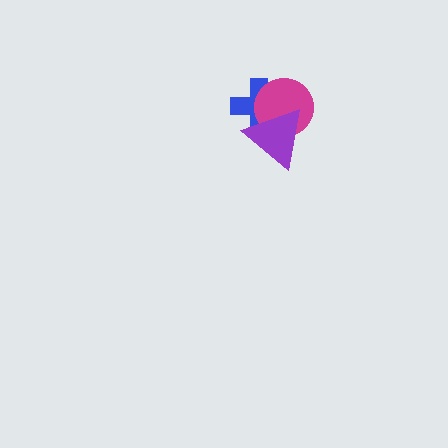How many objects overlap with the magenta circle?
2 objects overlap with the magenta circle.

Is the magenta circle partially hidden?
Yes, it is partially covered by another shape.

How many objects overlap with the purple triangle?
2 objects overlap with the purple triangle.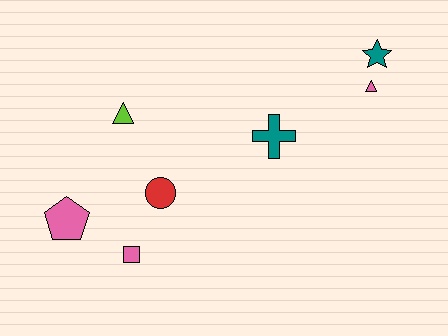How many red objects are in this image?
There is 1 red object.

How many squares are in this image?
There is 1 square.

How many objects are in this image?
There are 7 objects.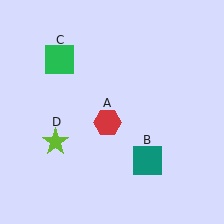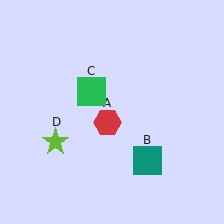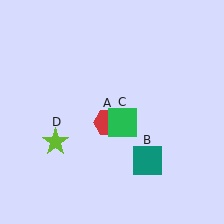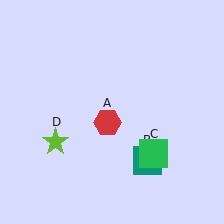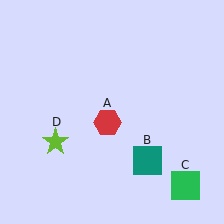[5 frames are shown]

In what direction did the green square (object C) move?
The green square (object C) moved down and to the right.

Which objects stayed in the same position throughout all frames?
Red hexagon (object A) and teal square (object B) and lime star (object D) remained stationary.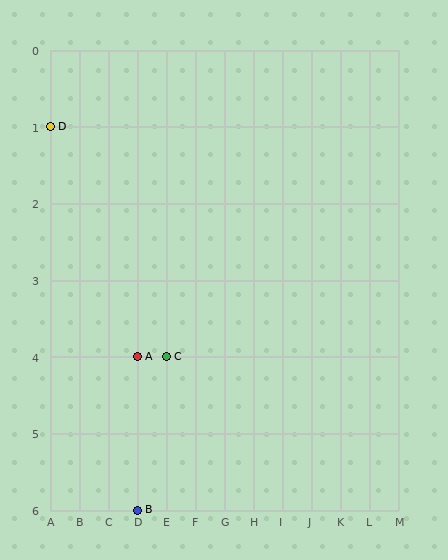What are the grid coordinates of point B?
Point B is at grid coordinates (D, 6).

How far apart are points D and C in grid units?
Points D and C are 4 columns and 3 rows apart (about 5.0 grid units diagonally).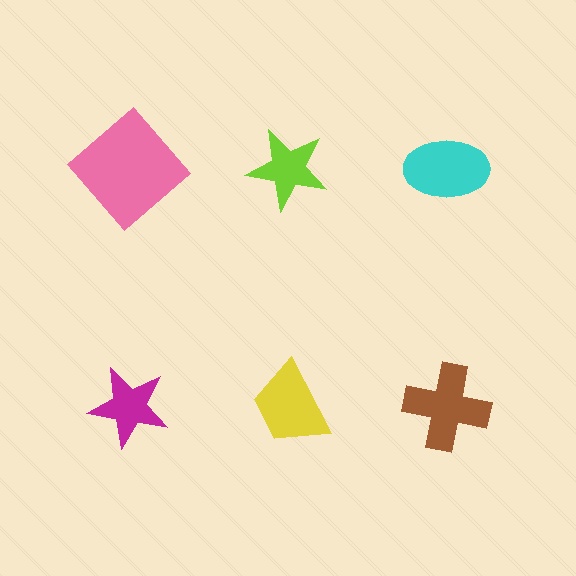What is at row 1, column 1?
A pink diamond.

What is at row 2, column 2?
A yellow trapezoid.